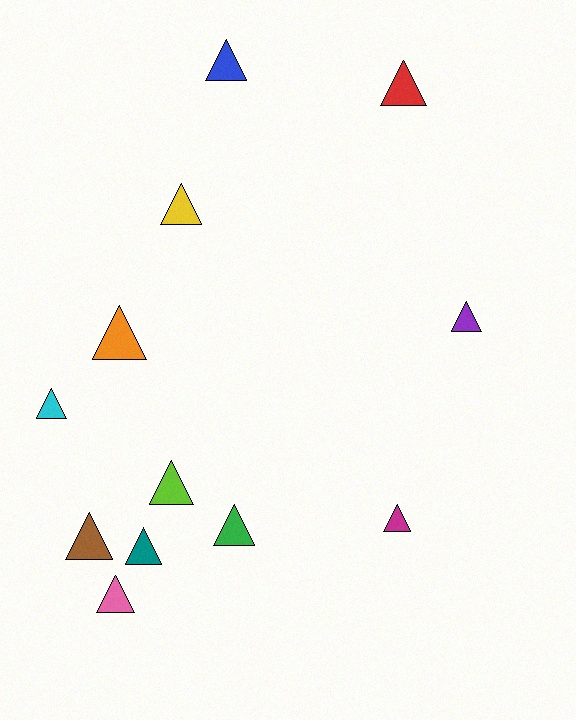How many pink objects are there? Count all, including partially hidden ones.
There is 1 pink object.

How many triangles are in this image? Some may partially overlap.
There are 12 triangles.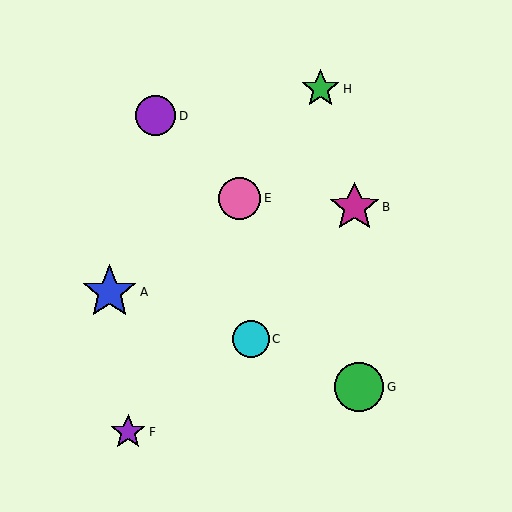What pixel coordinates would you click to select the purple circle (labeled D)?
Click at (156, 116) to select the purple circle D.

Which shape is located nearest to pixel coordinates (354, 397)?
The green circle (labeled G) at (359, 387) is nearest to that location.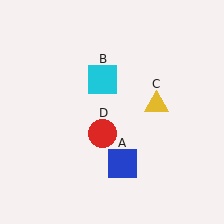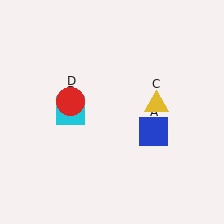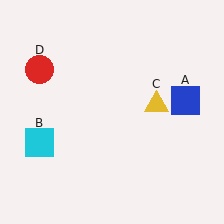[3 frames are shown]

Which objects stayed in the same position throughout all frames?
Yellow triangle (object C) remained stationary.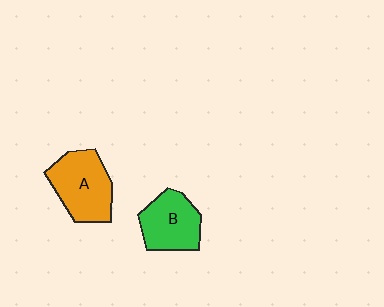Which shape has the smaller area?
Shape B (green).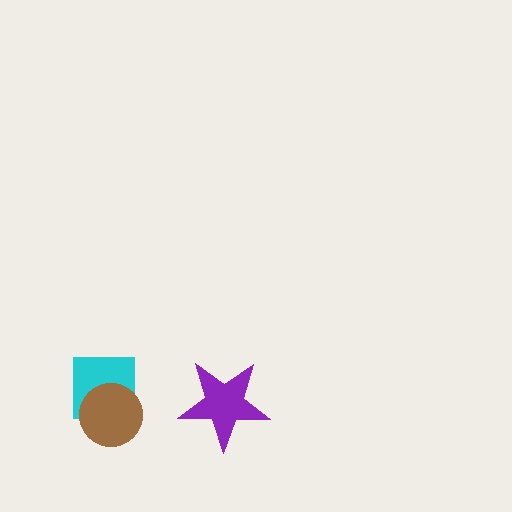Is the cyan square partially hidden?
Yes, it is partially covered by another shape.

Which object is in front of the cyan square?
The brown circle is in front of the cyan square.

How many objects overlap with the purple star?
0 objects overlap with the purple star.